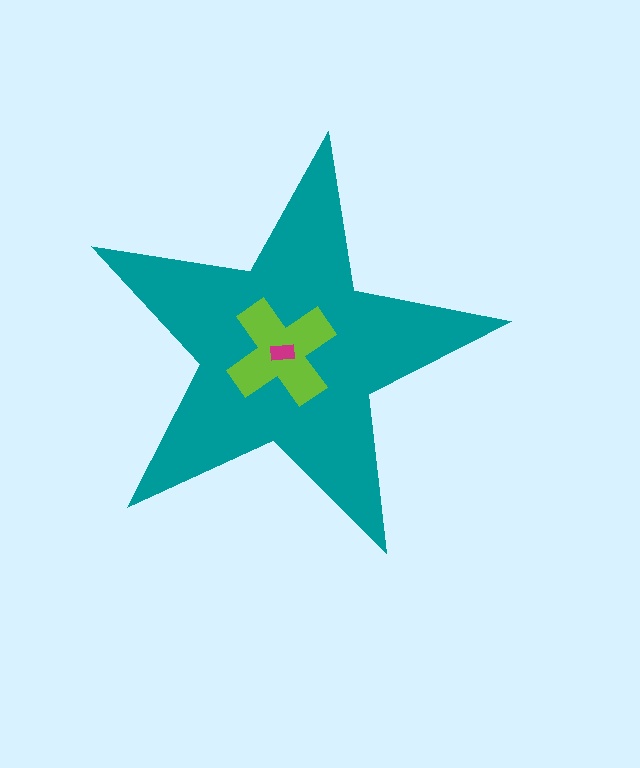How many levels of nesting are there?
3.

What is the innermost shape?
The magenta rectangle.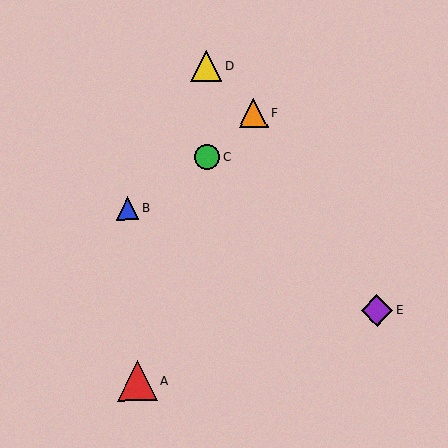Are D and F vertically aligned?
No, D is at x≈207 and F is at x≈254.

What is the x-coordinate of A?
Object A is at x≈137.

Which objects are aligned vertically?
Objects C, D are aligned vertically.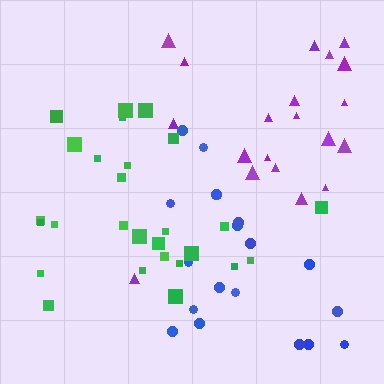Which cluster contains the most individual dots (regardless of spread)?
Green (27).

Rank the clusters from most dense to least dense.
purple, green, blue.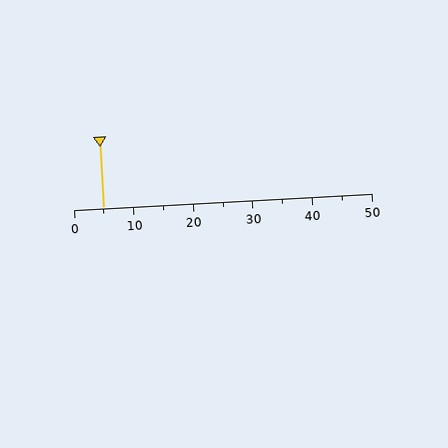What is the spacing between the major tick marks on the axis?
The major ticks are spaced 10 apart.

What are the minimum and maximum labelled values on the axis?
The axis runs from 0 to 50.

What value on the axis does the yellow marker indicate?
The marker indicates approximately 5.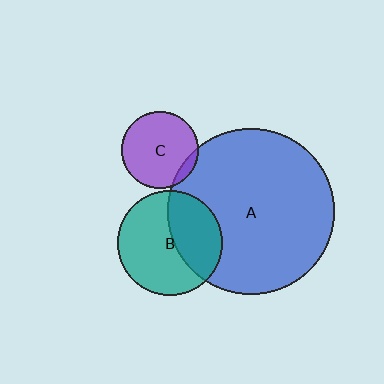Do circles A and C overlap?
Yes.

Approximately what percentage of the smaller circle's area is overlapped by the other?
Approximately 10%.